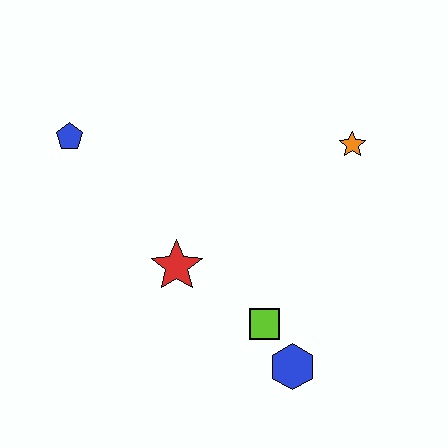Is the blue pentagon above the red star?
Yes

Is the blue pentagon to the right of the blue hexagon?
No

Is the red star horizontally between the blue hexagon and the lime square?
No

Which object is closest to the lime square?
The blue hexagon is closest to the lime square.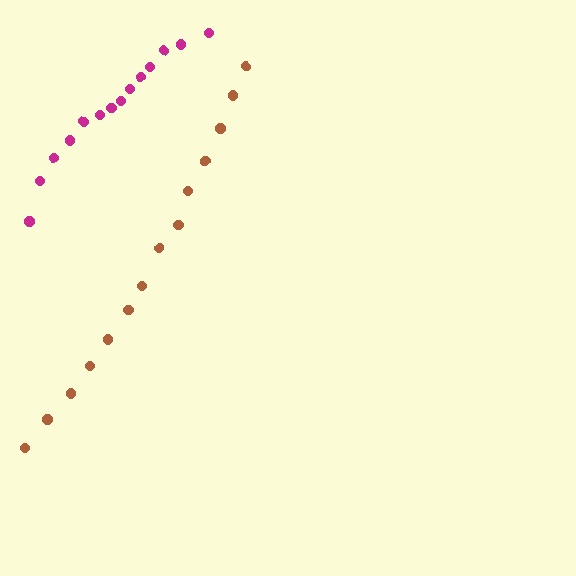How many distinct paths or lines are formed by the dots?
There are 2 distinct paths.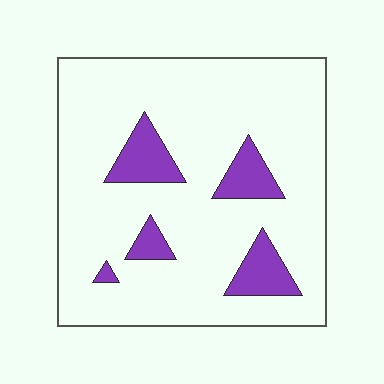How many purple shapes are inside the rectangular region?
5.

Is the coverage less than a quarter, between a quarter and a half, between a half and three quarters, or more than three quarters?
Less than a quarter.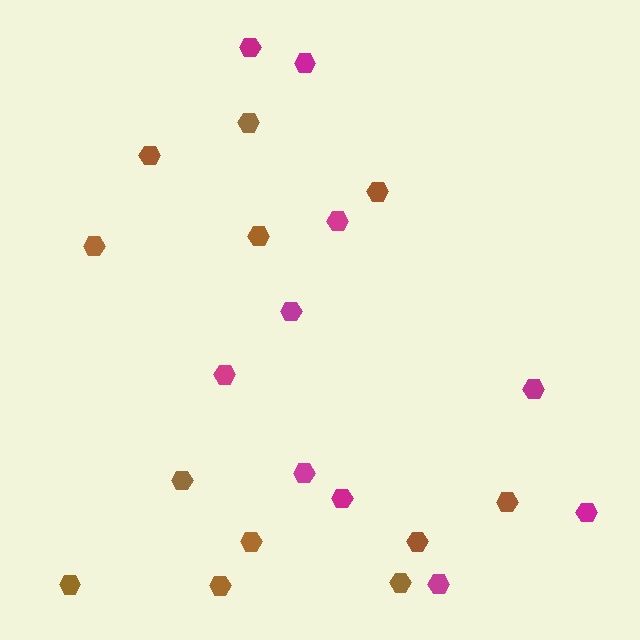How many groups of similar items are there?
There are 2 groups: one group of magenta hexagons (10) and one group of brown hexagons (12).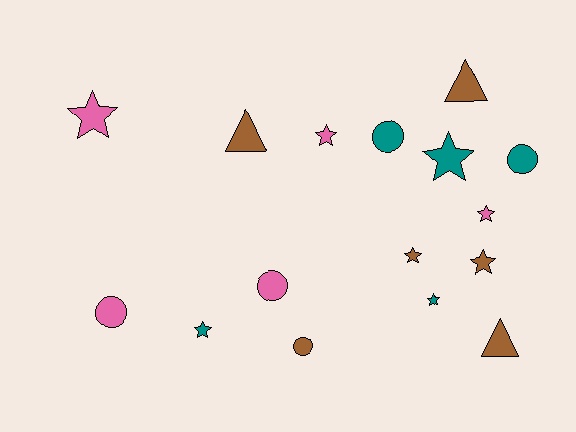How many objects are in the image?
There are 16 objects.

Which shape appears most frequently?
Star, with 8 objects.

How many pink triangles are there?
There are no pink triangles.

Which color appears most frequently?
Brown, with 6 objects.